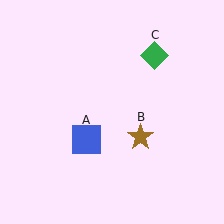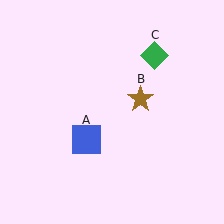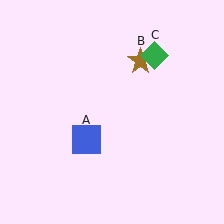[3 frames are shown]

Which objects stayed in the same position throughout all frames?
Blue square (object A) and green diamond (object C) remained stationary.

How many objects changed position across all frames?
1 object changed position: brown star (object B).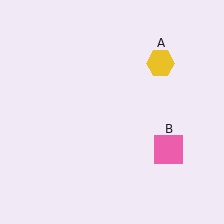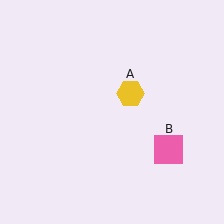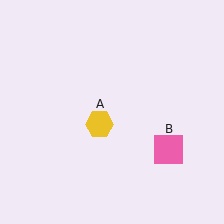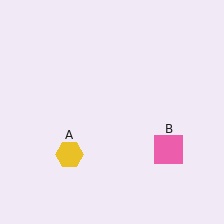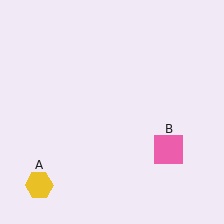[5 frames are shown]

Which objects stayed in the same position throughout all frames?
Pink square (object B) remained stationary.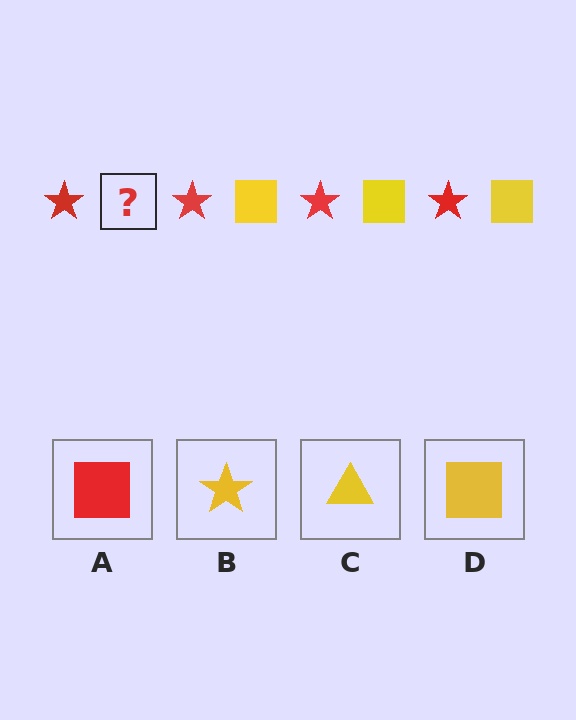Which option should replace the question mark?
Option D.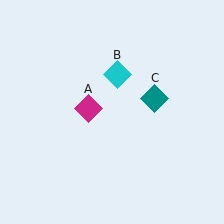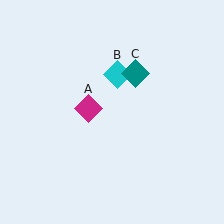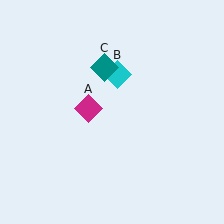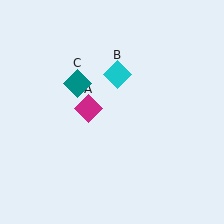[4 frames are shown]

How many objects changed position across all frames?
1 object changed position: teal diamond (object C).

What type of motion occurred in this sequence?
The teal diamond (object C) rotated counterclockwise around the center of the scene.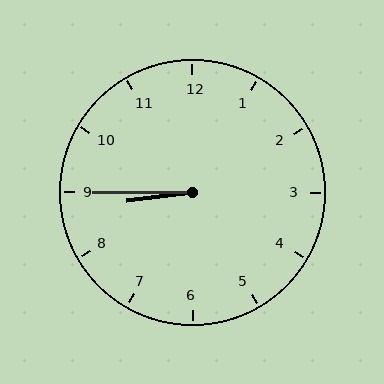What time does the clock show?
8:45.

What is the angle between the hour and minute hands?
Approximately 8 degrees.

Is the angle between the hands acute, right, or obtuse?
It is acute.